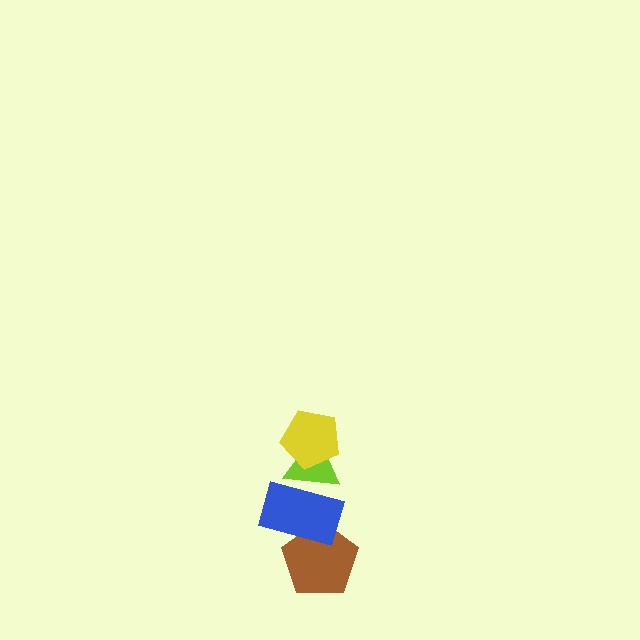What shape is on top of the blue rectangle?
The lime triangle is on top of the blue rectangle.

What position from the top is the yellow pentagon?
The yellow pentagon is 1st from the top.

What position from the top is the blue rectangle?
The blue rectangle is 3rd from the top.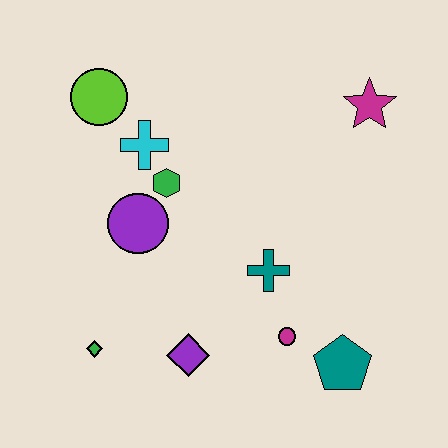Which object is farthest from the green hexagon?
The teal pentagon is farthest from the green hexagon.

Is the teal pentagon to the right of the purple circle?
Yes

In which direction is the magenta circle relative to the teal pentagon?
The magenta circle is to the left of the teal pentagon.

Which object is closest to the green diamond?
The purple diamond is closest to the green diamond.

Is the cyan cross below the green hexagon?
No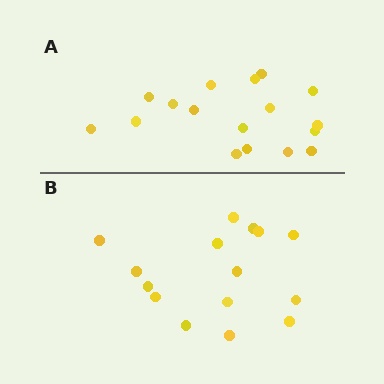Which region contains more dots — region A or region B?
Region A (the top region) has more dots.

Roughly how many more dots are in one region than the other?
Region A has just a few more — roughly 2 or 3 more dots than region B.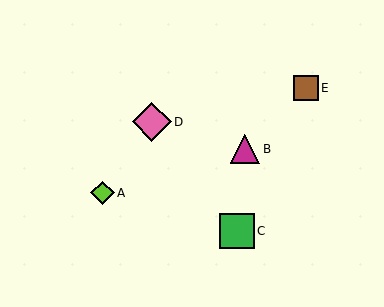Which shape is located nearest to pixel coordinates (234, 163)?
The magenta triangle (labeled B) at (245, 149) is nearest to that location.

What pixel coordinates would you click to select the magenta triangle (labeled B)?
Click at (245, 149) to select the magenta triangle B.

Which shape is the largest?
The pink diamond (labeled D) is the largest.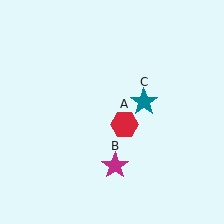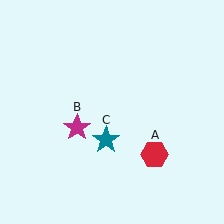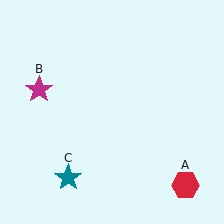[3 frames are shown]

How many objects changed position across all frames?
3 objects changed position: red hexagon (object A), magenta star (object B), teal star (object C).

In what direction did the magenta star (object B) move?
The magenta star (object B) moved up and to the left.